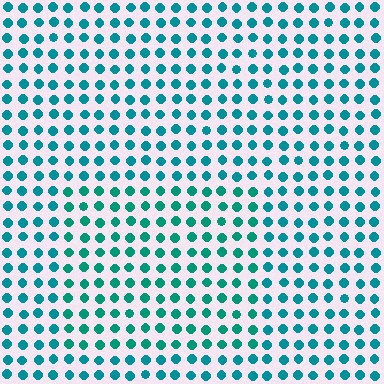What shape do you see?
I see a rectangle.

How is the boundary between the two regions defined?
The boundary is defined purely by a slight shift in hue (about 17 degrees). Spacing, size, and orientation are identical on both sides.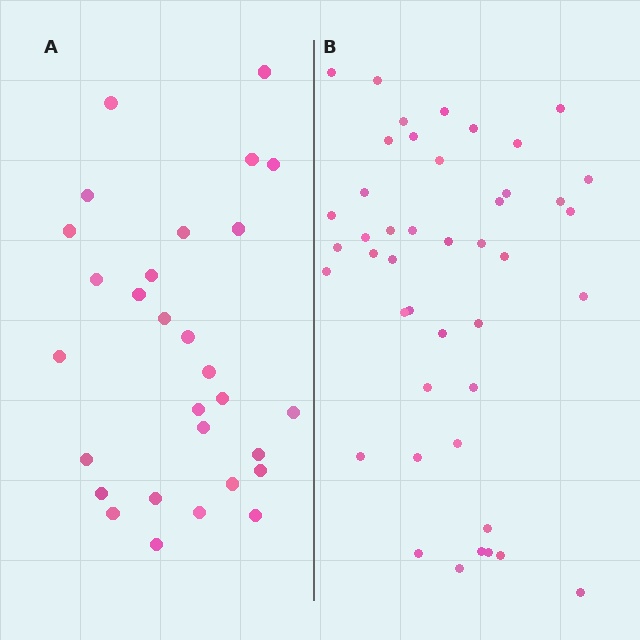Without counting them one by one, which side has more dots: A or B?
Region B (the right region) has more dots.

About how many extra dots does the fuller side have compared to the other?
Region B has approximately 15 more dots than region A.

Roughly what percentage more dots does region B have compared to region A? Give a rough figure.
About 50% more.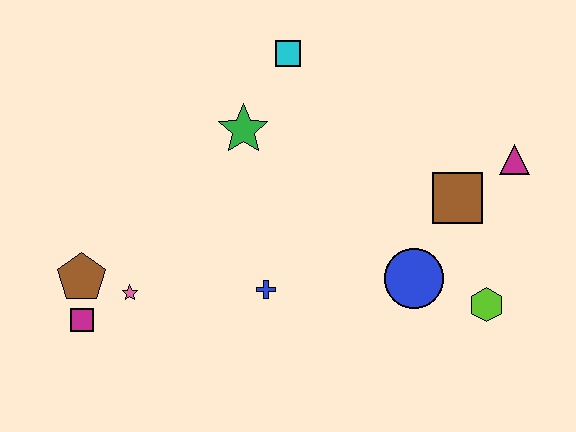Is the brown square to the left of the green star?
No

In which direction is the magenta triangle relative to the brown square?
The magenta triangle is to the right of the brown square.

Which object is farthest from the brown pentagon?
The magenta triangle is farthest from the brown pentagon.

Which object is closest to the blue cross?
The pink star is closest to the blue cross.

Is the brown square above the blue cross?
Yes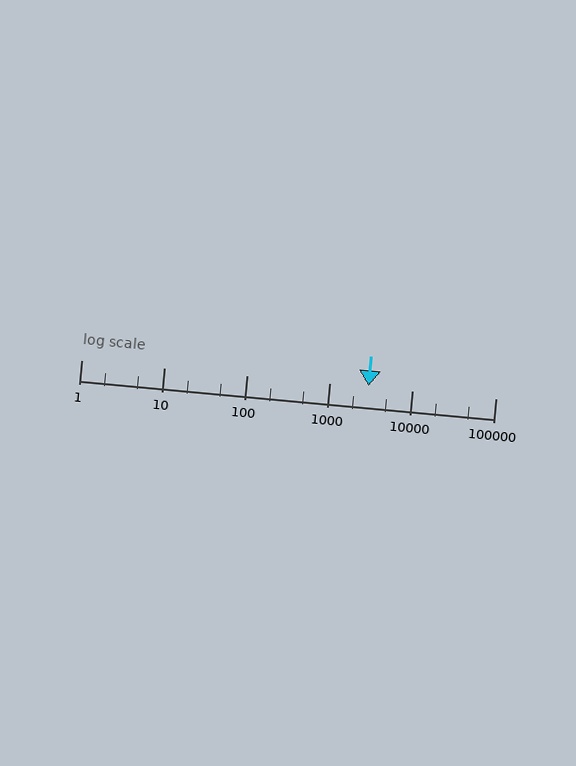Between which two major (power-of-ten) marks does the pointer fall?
The pointer is between 1000 and 10000.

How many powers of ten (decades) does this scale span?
The scale spans 5 decades, from 1 to 100000.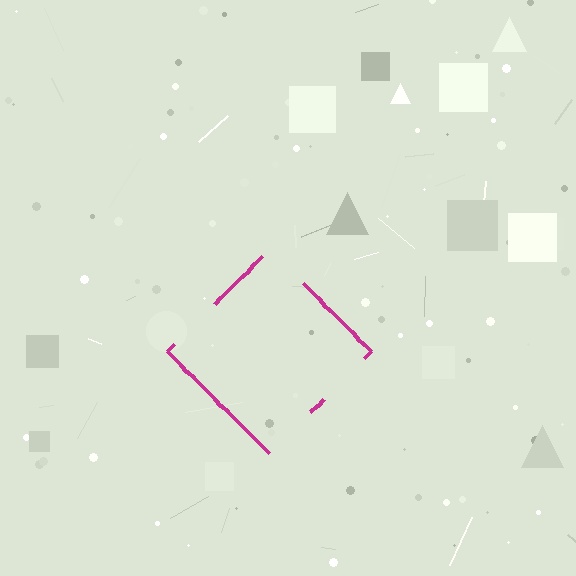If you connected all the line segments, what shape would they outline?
They would outline a diamond.